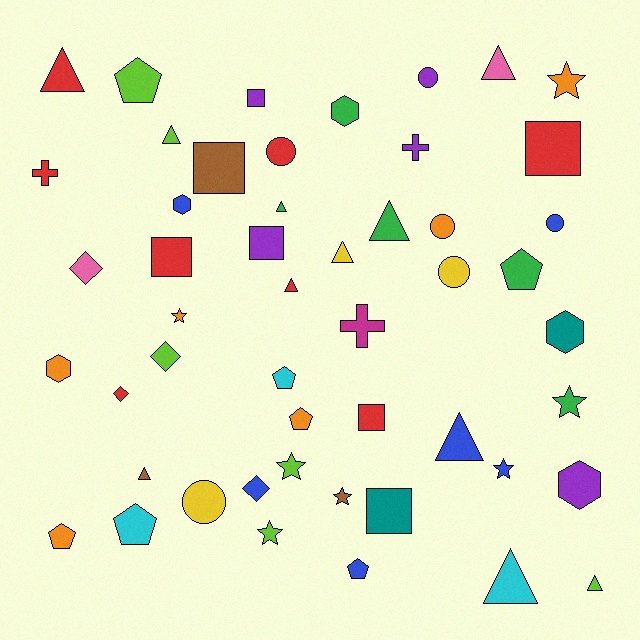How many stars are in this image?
There are 7 stars.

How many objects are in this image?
There are 50 objects.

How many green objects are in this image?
There are 5 green objects.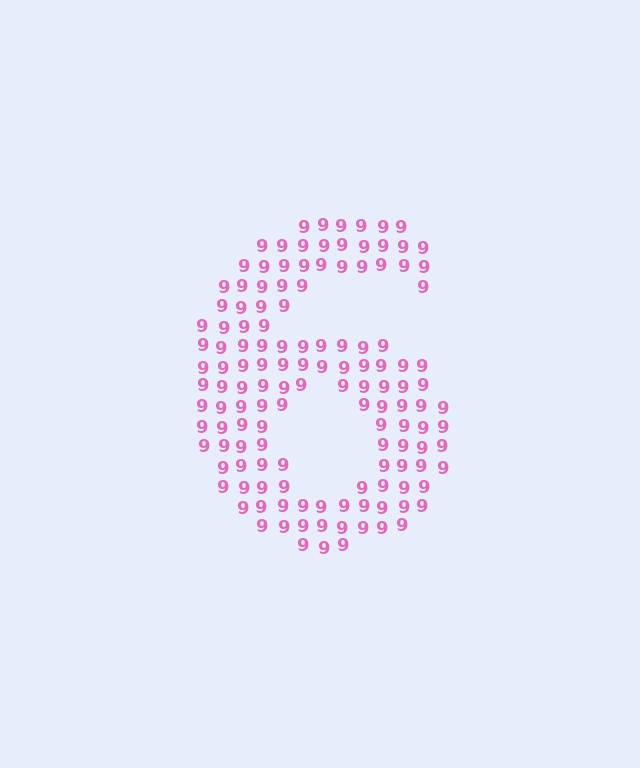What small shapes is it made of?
It is made of small digit 9's.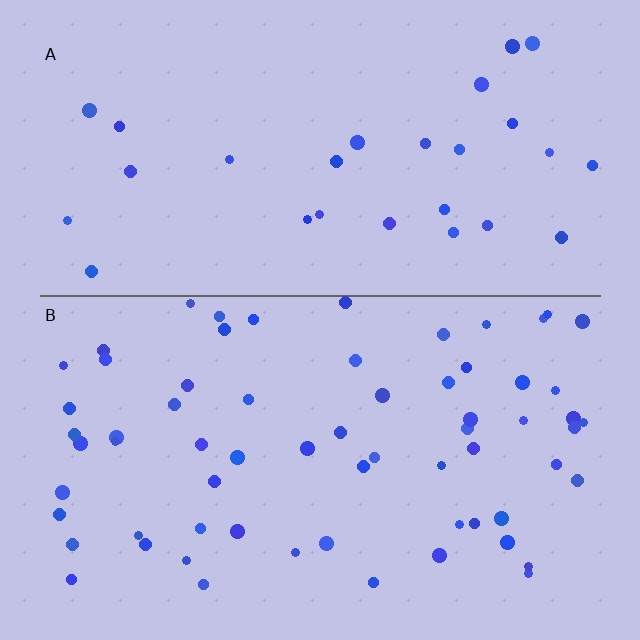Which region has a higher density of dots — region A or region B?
B (the bottom).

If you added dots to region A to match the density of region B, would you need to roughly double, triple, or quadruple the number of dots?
Approximately double.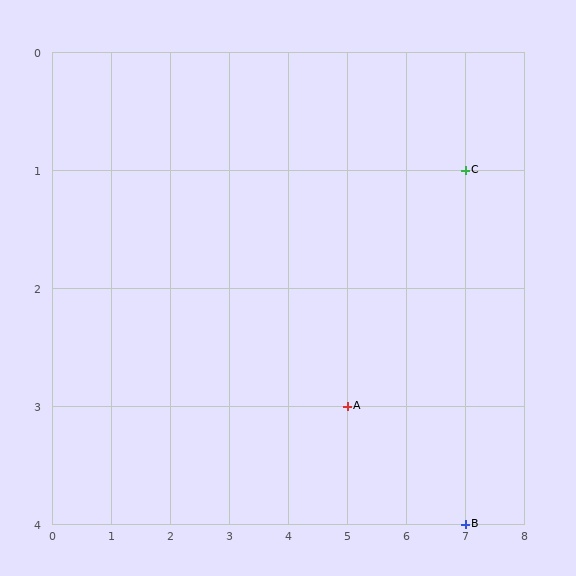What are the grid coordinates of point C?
Point C is at grid coordinates (7, 1).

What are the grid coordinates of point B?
Point B is at grid coordinates (7, 4).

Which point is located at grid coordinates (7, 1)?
Point C is at (7, 1).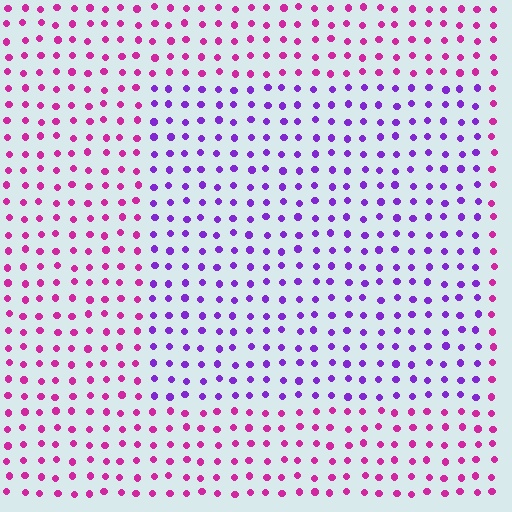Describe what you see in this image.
The image is filled with small magenta elements in a uniform arrangement. A rectangle-shaped region is visible where the elements are tinted to a slightly different hue, forming a subtle color boundary.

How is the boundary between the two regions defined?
The boundary is defined purely by a slight shift in hue (about 45 degrees). Spacing, size, and orientation are identical on both sides.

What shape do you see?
I see a rectangle.